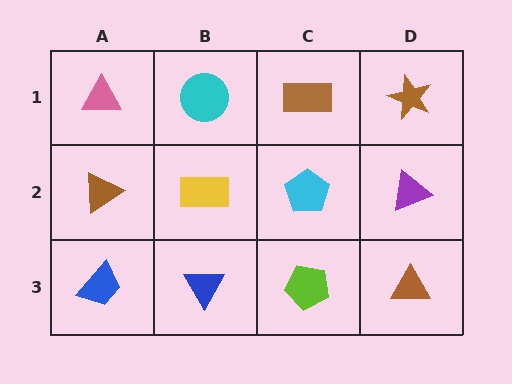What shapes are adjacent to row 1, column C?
A cyan pentagon (row 2, column C), a cyan circle (row 1, column B), a brown star (row 1, column D).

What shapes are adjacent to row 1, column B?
A yellow rectangle (row 2, column B), a pink triangle (row 1, column A), a brown rectangle (row 1, column C).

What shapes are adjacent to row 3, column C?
A cyan pentagon (row 2, column C), a blue triangle (row 3, column B), a brown triangle (row 3, column D).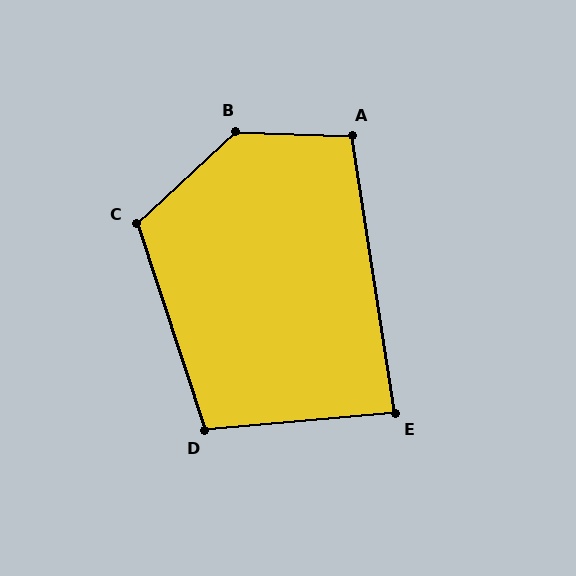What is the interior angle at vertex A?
Approximately 101 degrees (obtuse).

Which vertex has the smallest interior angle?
E, at approximately 86 degrees.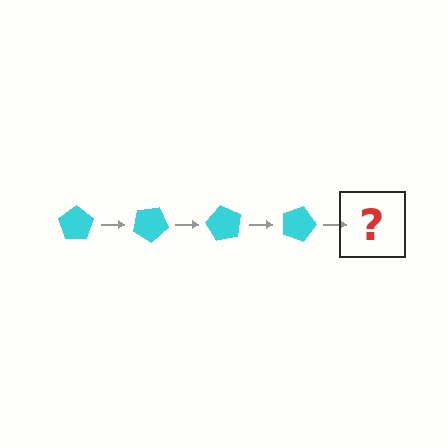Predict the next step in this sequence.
The next step is a cyan pentagon rotated 120 degrees.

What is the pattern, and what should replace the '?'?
The pattern is that the pentagon rotates 30 degrees each step. The '?' should be a cyan pentagon rotated 120 degrees.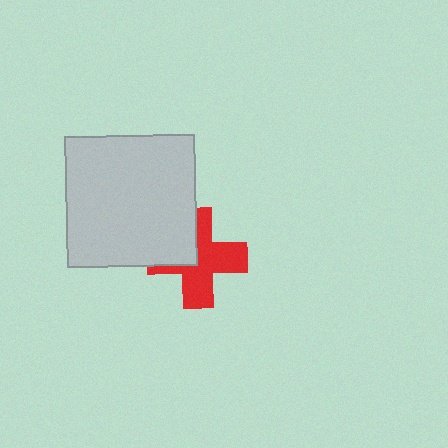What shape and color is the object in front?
The object in front is a light gray square.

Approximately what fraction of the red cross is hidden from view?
Roughly 34% of the red cross is hidden behind the light gray square.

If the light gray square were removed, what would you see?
You would see the complete red cross.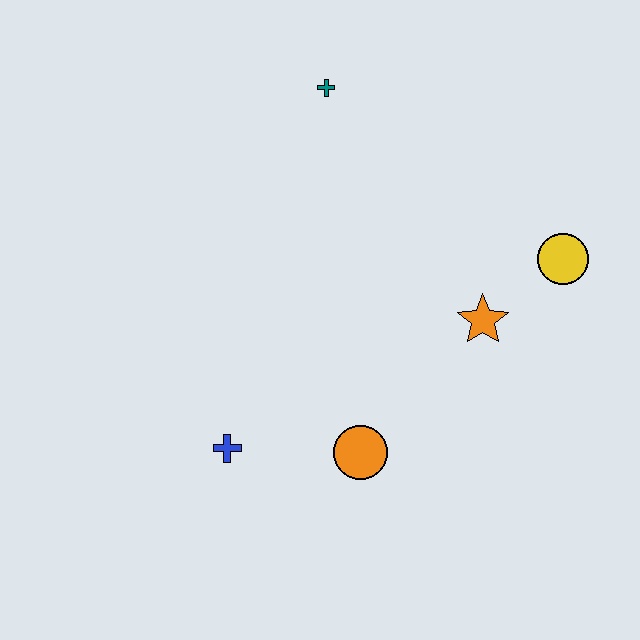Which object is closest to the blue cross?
The orange circle is closest to the blue cross.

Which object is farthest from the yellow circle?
The blue cross is farthest from the yellow circle.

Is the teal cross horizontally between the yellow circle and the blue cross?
Yes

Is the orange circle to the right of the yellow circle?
No